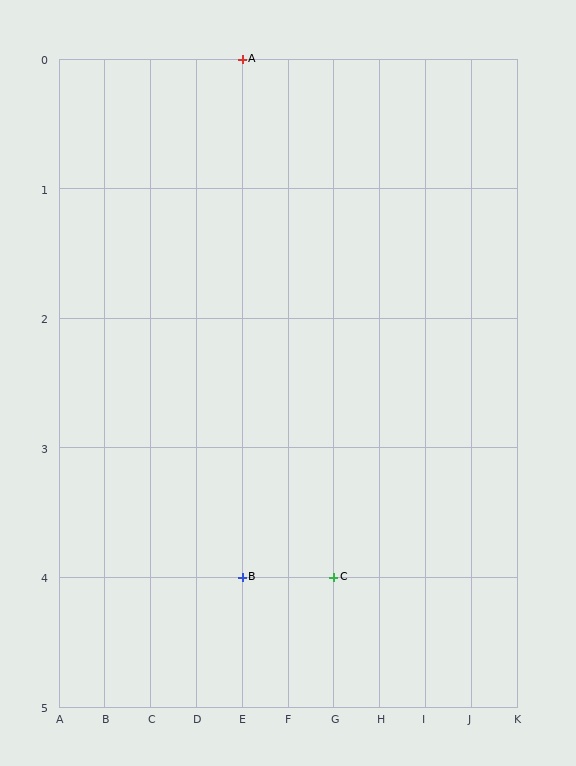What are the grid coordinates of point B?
Point B is at grid coordinates (E, 4).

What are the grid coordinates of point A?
Point A is at grid coordinates (E, 0).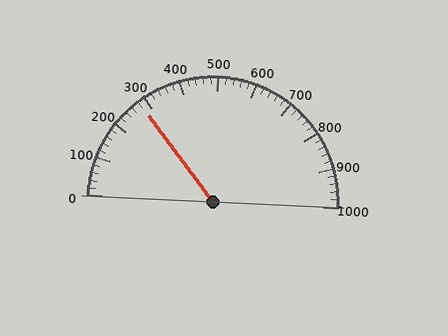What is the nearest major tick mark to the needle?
The nearest major tick mark is 300.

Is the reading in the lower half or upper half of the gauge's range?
The reading is in the lower half of the range (0 to 1000).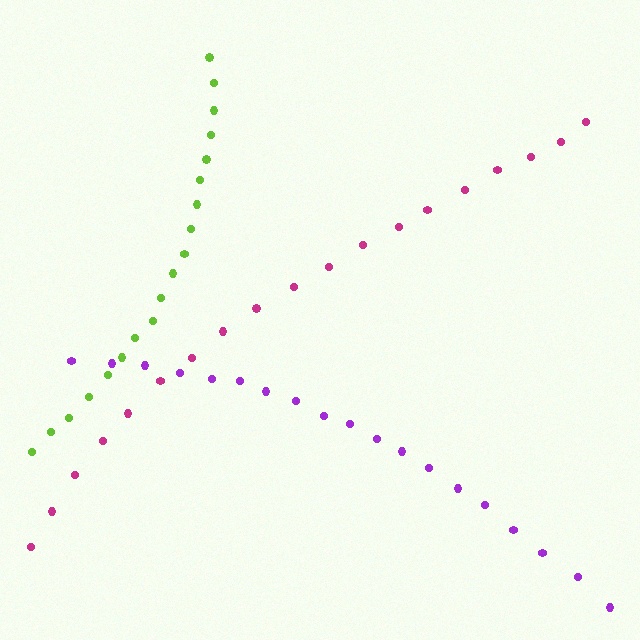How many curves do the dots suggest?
There are 3 distinct paths.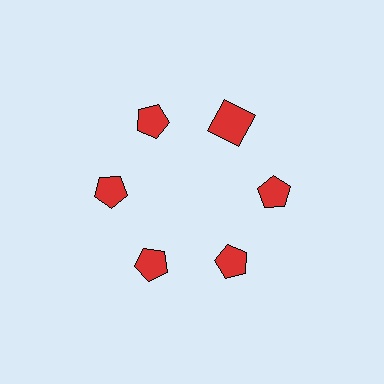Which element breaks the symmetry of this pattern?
The red square at roughly the 1 o'clock position breaks the symmetry. All other shapes are red pentagons.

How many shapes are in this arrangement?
There are 6 shapes arranged in a ring pattern.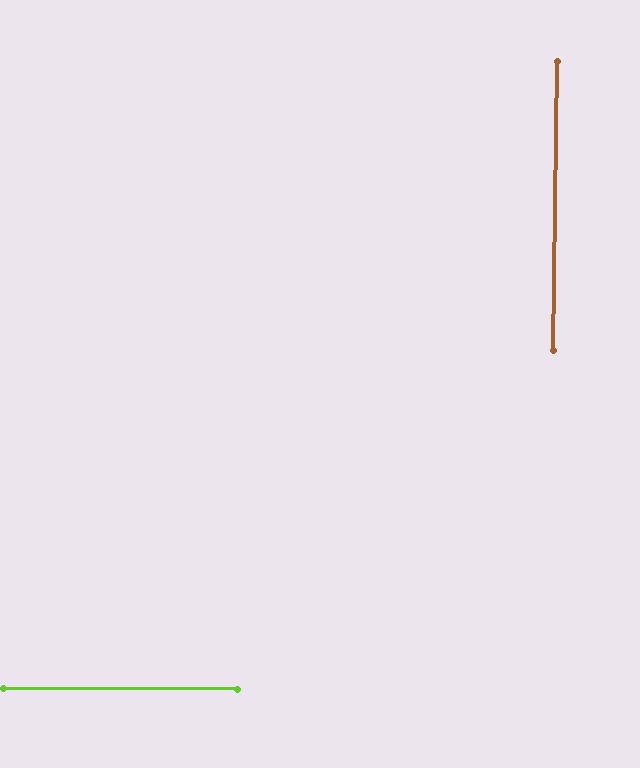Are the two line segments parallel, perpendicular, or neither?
Perpendicular — they meet at approximately 89°.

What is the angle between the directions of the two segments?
Approximately 89 degrees.